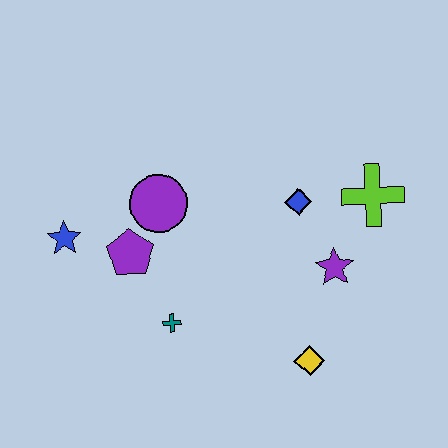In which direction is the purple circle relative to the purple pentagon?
The purple circle is above the purple pentagon.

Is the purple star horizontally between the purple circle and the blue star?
No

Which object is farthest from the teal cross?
The lime cross is farthest from the teal cross.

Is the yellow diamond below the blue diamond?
Yes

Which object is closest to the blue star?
The purple pentagon is closest to the blue star.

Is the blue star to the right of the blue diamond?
No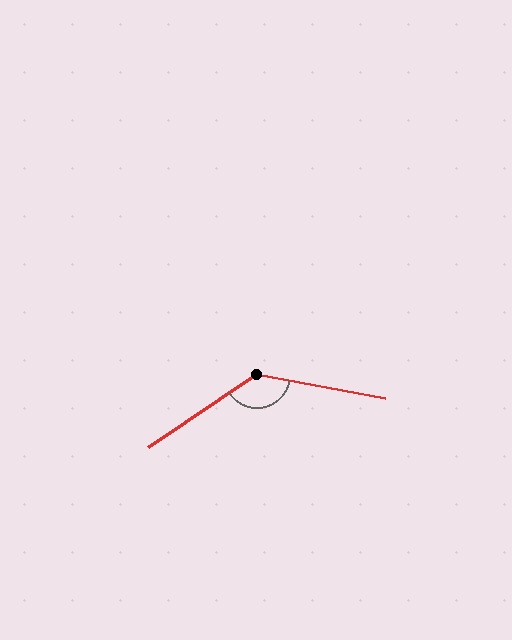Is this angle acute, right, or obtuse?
It is obtuse.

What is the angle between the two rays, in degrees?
Approximately 136 degrees.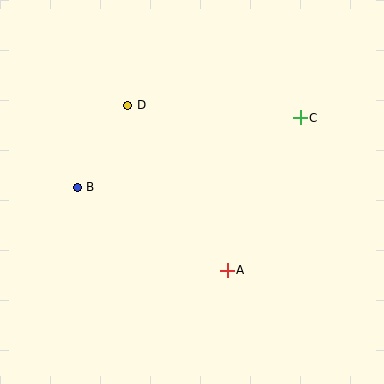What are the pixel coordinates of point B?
Point B is at (77, 187).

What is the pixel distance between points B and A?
The distance between B and A is 171 pixels.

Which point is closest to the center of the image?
Point A at (227, 270) is closest to the center.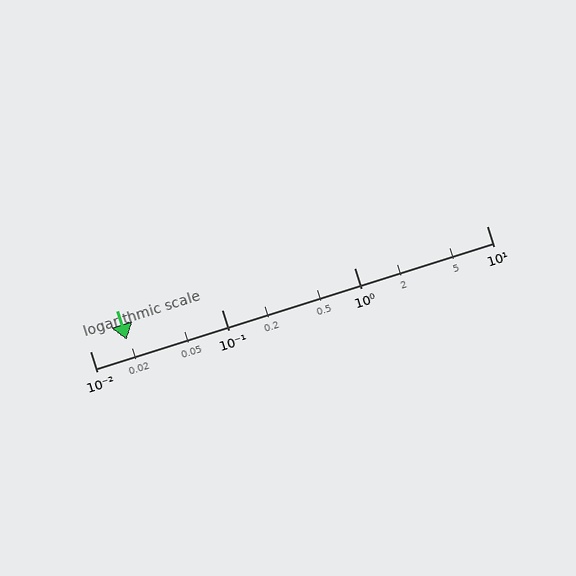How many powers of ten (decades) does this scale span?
The scale spans 3 decades, from 0.01 to 10.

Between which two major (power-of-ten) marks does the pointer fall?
The pointer is between 0.01 and 0.1.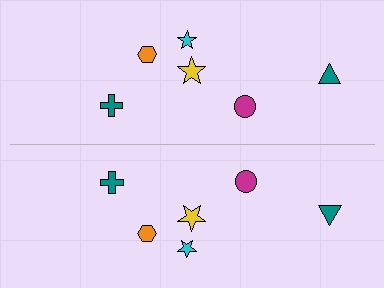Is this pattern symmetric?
Yes, this pattern has bilateral (reflection) symmetry.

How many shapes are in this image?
There are 12 shapes in this image.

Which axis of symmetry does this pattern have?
The pattern has a horizontal axis of symmetry running through the center of the image.